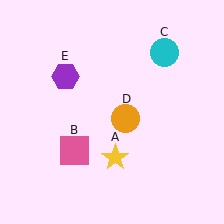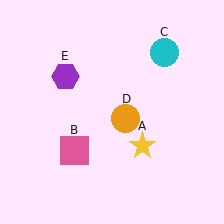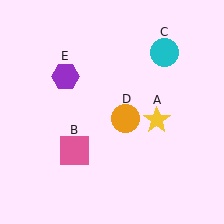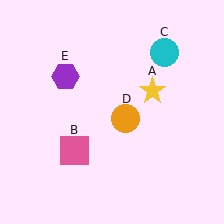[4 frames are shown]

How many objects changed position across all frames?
1 object changed position: yellow star (object A).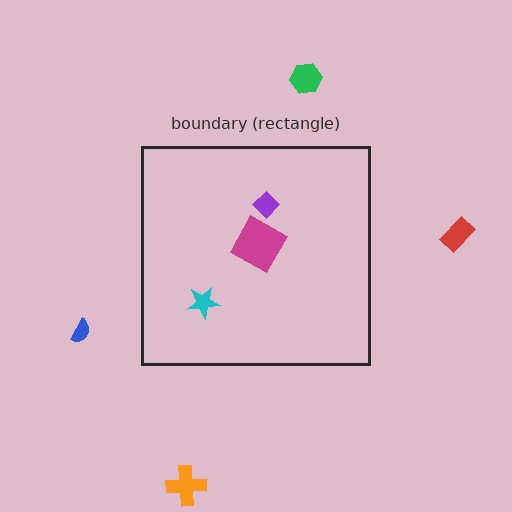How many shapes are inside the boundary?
3 inside, 4 outside.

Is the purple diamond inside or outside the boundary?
Inside.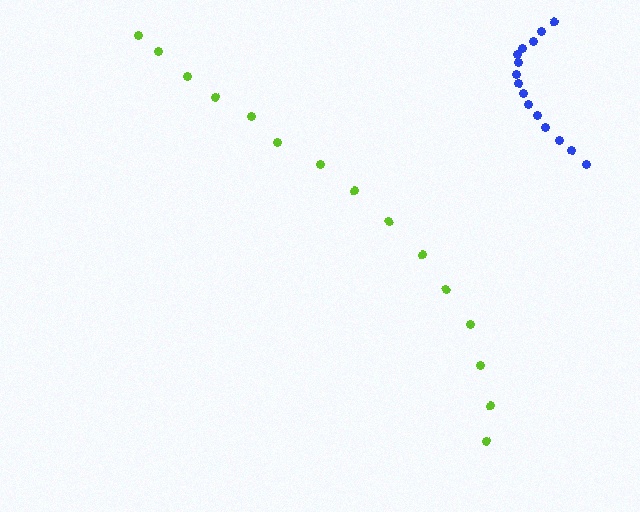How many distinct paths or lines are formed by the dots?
There are 2 distinct paths.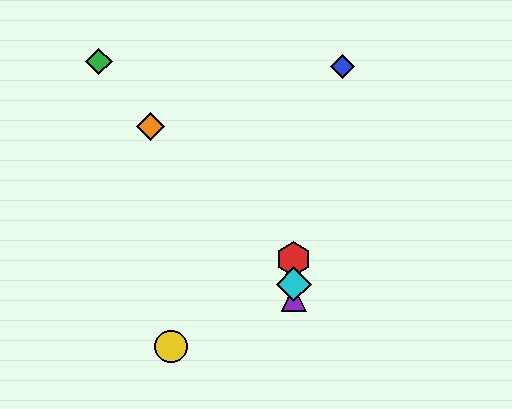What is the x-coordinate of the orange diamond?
The orange diamond is at x≈151.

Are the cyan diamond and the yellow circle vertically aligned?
No, the cyan diamond is at x≈294 and the yellow circle is at x≈171.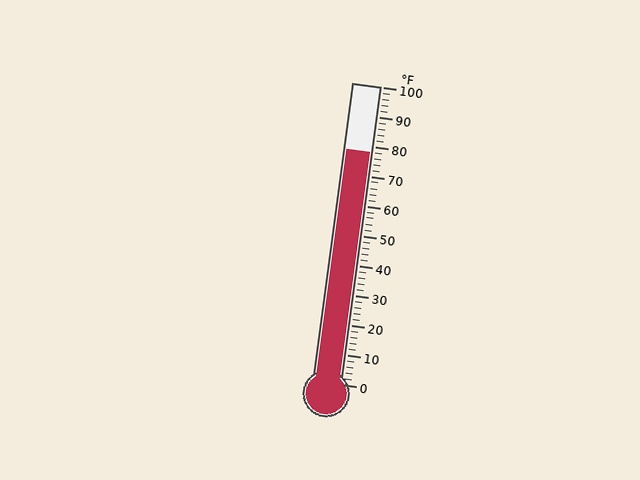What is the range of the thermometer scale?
The thermometer scale ranges from 0°F to 100°F.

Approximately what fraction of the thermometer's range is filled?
The thermometer is filled to approximately 80% of its range.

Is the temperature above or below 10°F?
The temperature is above 10°F.